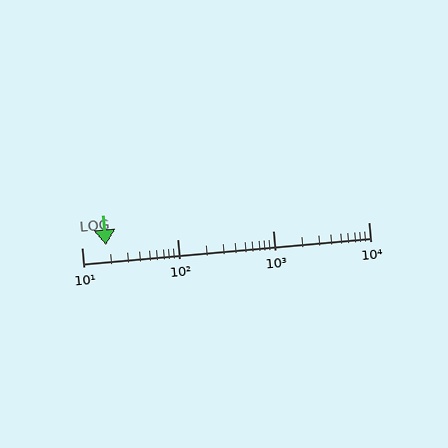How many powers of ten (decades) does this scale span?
The scale spans 3 decades, from 10 to 10000.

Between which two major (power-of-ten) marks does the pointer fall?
The pointer is between 10 and 100.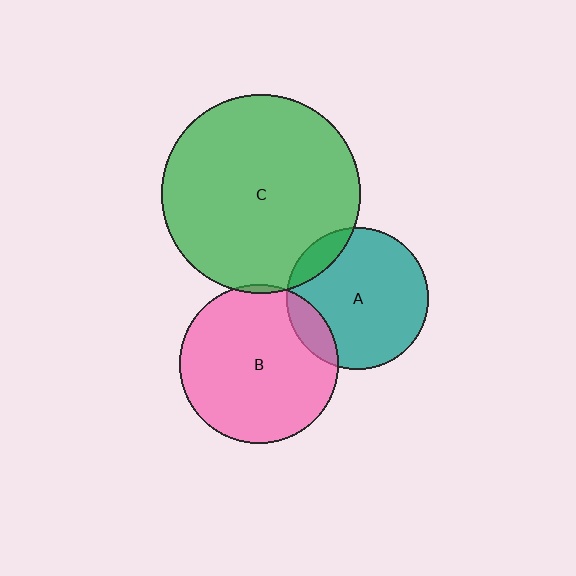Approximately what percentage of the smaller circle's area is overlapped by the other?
Approximately 10%.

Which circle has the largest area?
Circle C (green).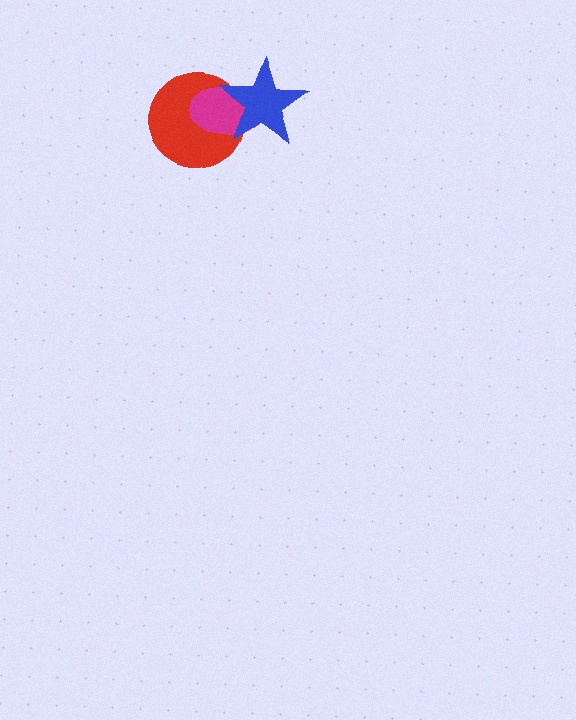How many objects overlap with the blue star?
2 objects overlap with the blue star.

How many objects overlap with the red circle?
2 objects overlap with the red circle.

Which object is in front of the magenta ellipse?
The blue star is in front of the magenta ellipse.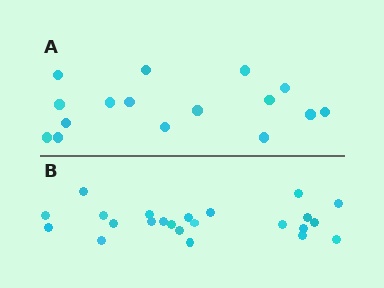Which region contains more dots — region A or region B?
Region B (the bottom region) has more dots.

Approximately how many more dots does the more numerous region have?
Region B has roughly 8 or so more dots than region A.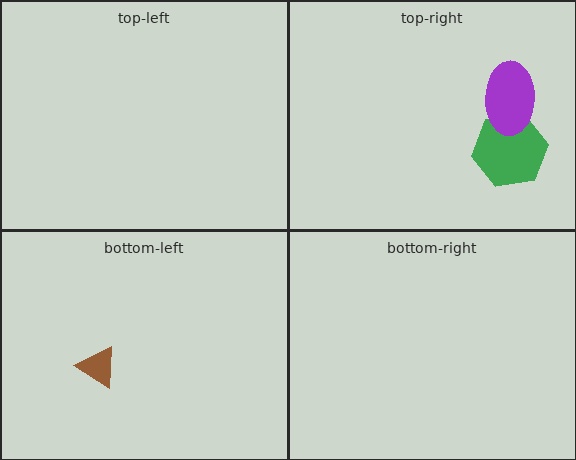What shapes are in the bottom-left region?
The brown triangle.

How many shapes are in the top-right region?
2.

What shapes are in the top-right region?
The green hexagon, the purple ellipse.